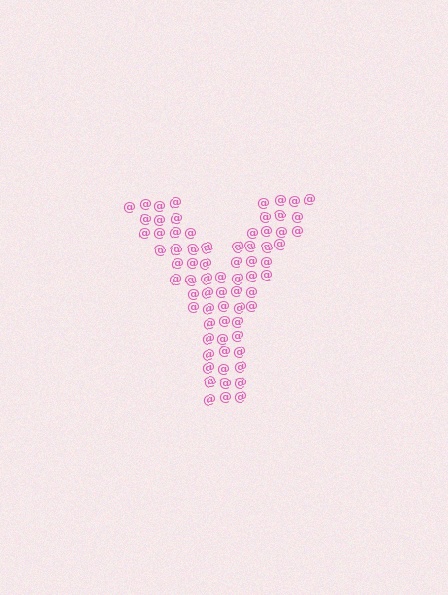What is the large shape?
The large shape is the letter Y.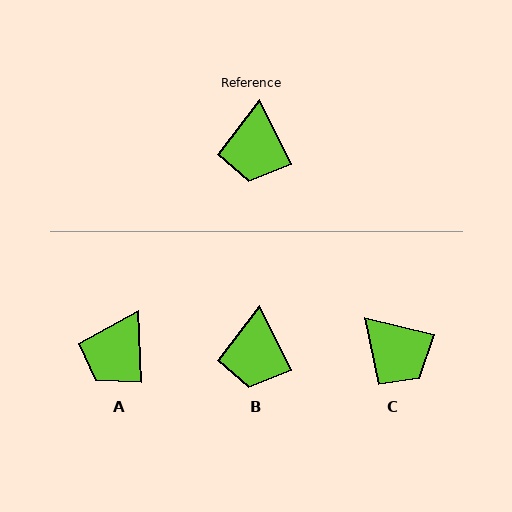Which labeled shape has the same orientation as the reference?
B.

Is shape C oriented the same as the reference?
No, it is off by about 50 degrees.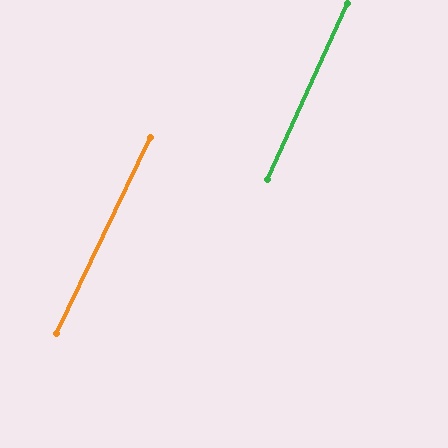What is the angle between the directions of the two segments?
Approximately 1 degree.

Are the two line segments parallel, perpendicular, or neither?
Parallel — their directions differ by only 1.2°.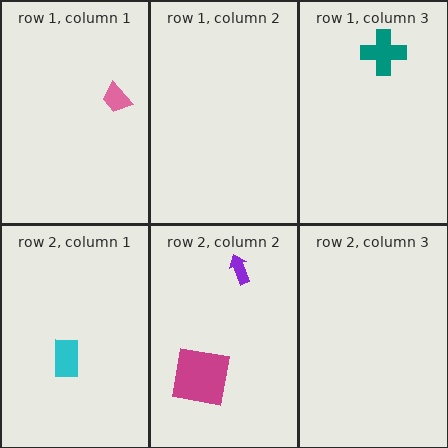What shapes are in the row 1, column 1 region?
The pink trapezoid.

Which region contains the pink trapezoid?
The row 1, column 1 region.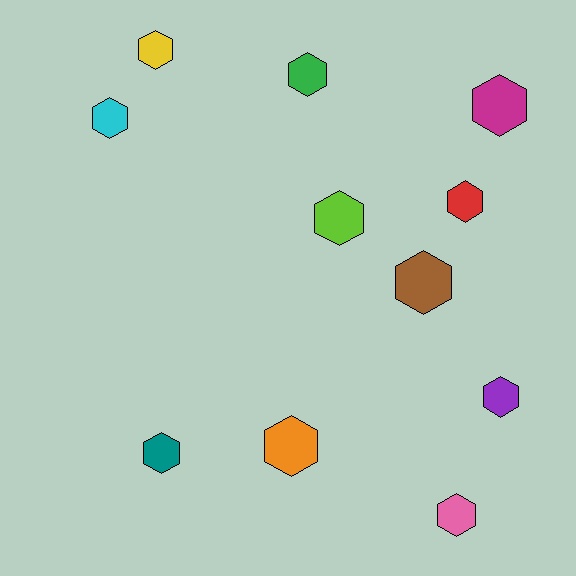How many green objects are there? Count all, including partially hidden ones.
There is 1 green object.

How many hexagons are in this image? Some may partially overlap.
There are 11 hexagons.